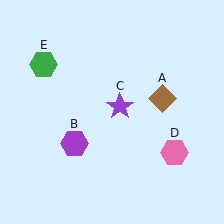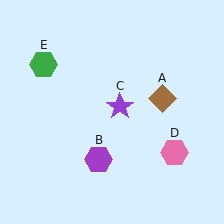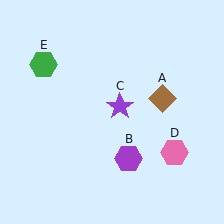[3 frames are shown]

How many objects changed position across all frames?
1 object changed position: purple hexagon (object B).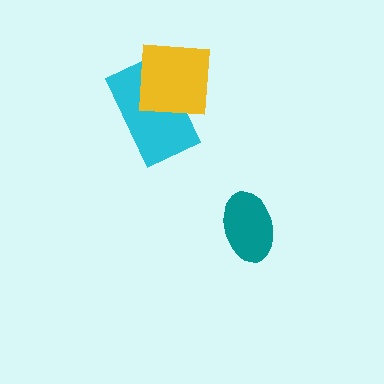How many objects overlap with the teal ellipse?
0 objects overlap with the teal ellipse.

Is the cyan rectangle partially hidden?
Yes, it is partially covered by another shape.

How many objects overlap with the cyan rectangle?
1 object overlaps with the cyan rectangle.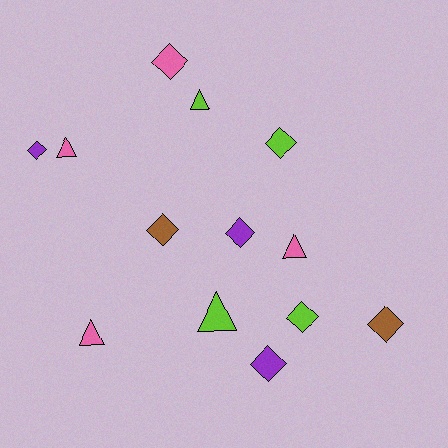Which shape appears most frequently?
Diamond, with 8 objects.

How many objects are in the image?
There are 13 objects.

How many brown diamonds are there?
There are 2 brown diamonds.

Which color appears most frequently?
Pink, with 4 objects.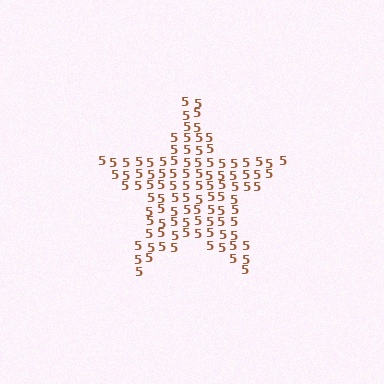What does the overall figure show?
The overall figure shows a star.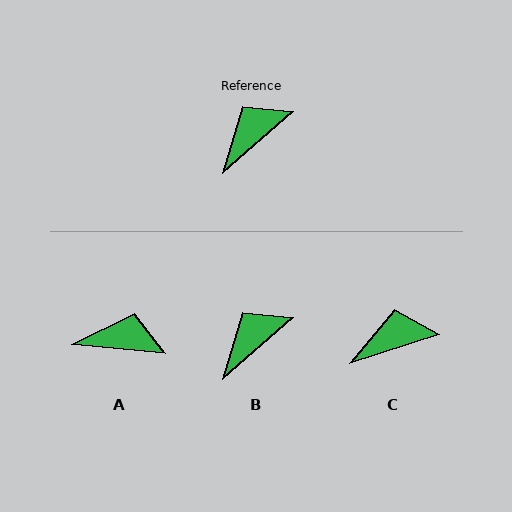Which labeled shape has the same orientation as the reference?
B.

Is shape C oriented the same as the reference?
No, it is off by about 24 degrees.